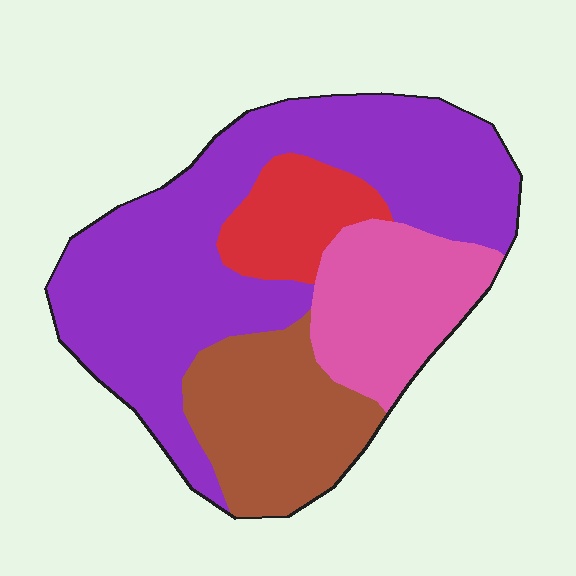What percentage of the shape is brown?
Brown takes up about one fifth (1/5) of the shape.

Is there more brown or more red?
Brown.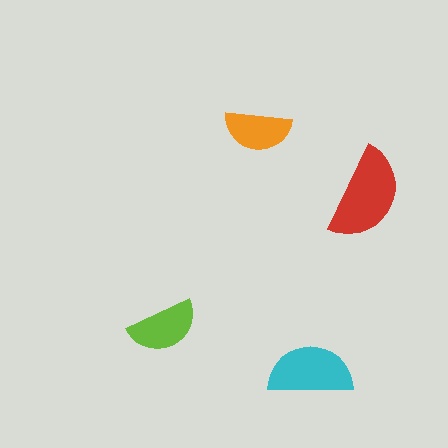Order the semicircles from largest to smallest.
the red one, the cyan one, the lime one, the orange one.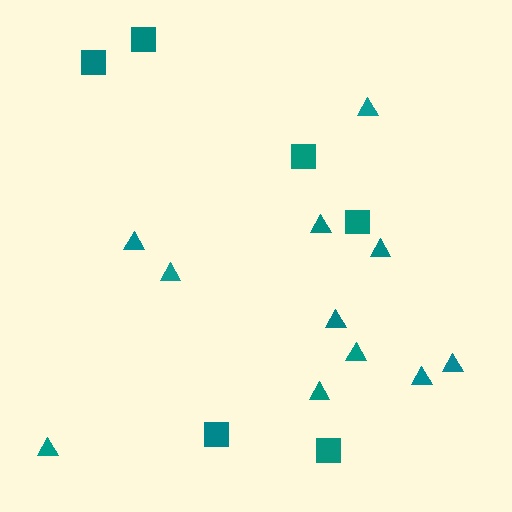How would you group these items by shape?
There are 2 groups: one group of squares (6) and one group of triangles (11).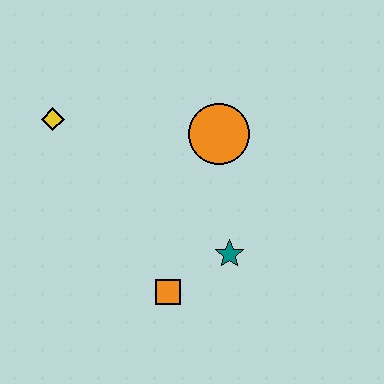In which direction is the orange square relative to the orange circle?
The orange square is below the orange circle.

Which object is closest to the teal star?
The orange square is closest to the teal star.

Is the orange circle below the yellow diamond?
Yes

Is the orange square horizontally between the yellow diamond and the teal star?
Yes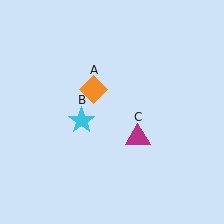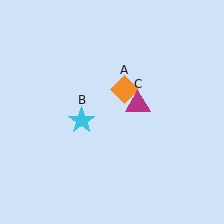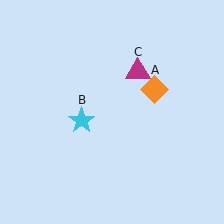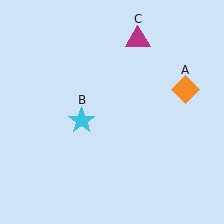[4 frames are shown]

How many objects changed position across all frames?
2 objects changed position: orange diamond (object A), magenta triangle (object C).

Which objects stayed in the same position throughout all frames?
Cyan star (object B) remained stationary.